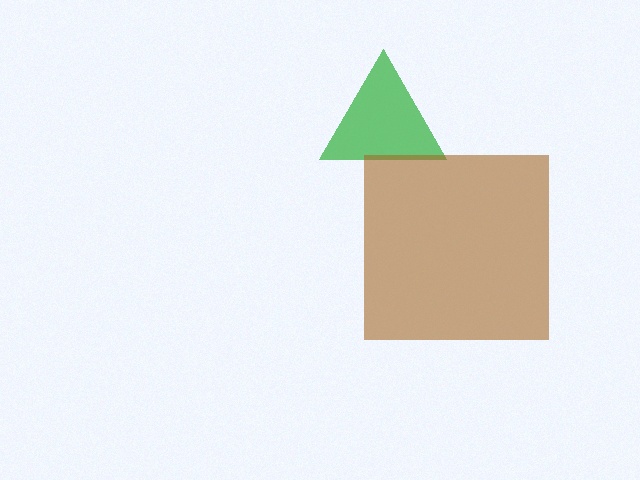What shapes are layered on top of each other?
The layered shapes are: a green triangle, a brown square.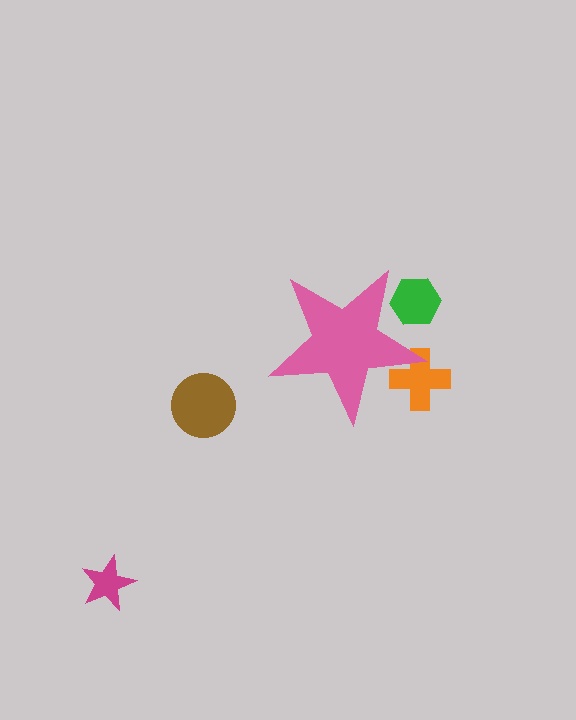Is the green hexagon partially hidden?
Yes, the green hexagon is partially hidden behind the pink star.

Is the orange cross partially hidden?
Yes, the orange cross is partially hidden behind the pink star.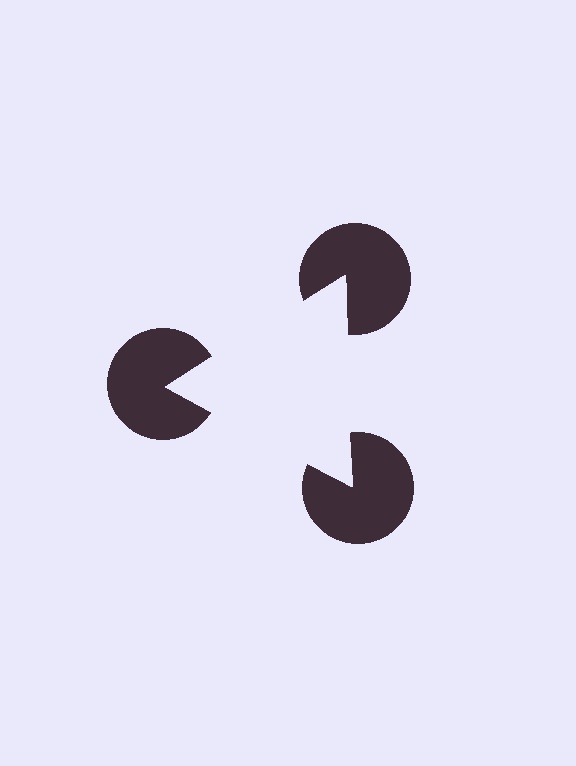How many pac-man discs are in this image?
There are 3 — one at each vertex of the illusory triangle.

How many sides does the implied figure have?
3 sides.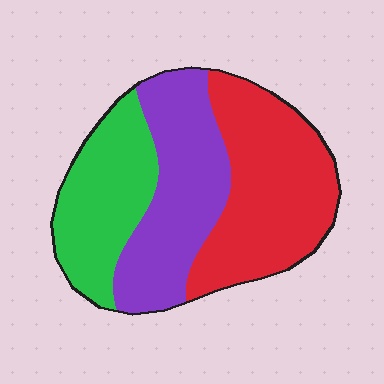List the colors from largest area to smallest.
From largest to smallest: red, purple, green.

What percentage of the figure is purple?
Purple takes up about one third (1/3) of the figure.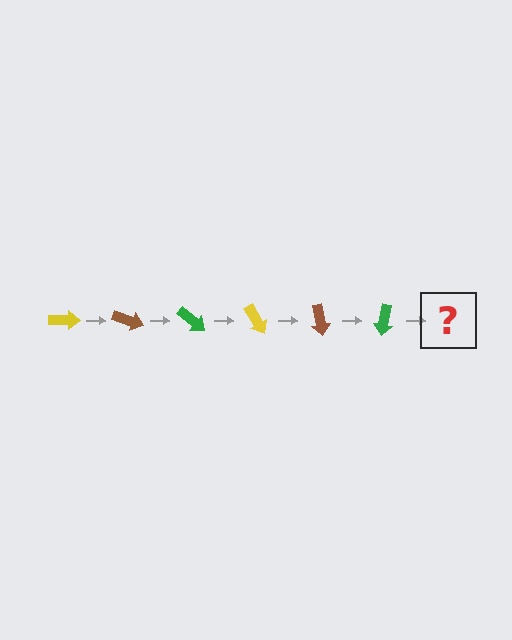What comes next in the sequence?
The next element should be a yellow arrow, rotated 120 degrees from the start.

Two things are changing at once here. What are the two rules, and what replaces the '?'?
The two rules are that it rotates 20 degrees each step and the color cycles through yellow, brown, and green. The '?' should be a yellow arrow, rotated 120 degrees from the start.